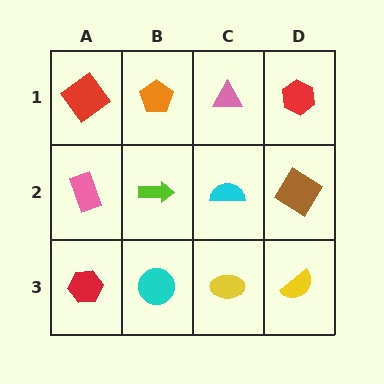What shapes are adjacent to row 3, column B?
A lime arrow (row 2, column B), a red hexagon (row 3, column A), a yellow ellipse (row 3, column C).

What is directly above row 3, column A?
A pink rectangle.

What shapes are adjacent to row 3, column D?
A brown diamond (row 2, column D), a yellow ellipse (row 3, column C).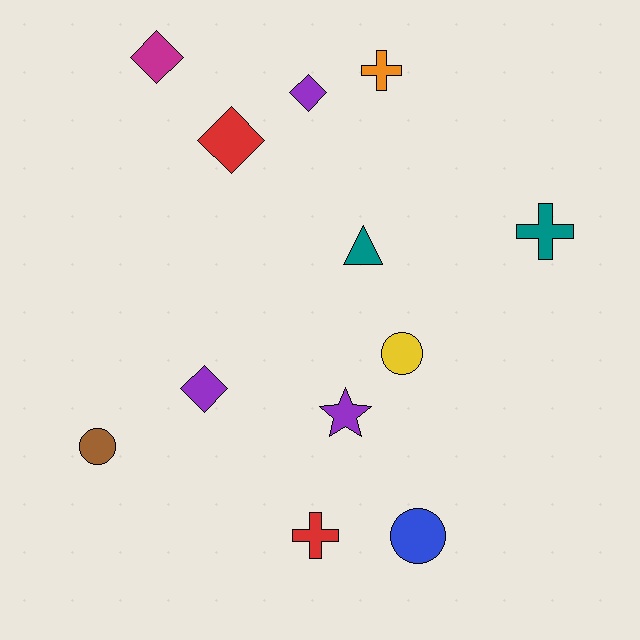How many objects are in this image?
There are 12 objects.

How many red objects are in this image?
There are 2 red objects.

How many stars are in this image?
There is 1 star.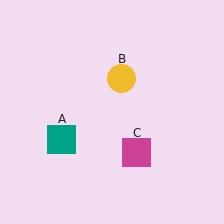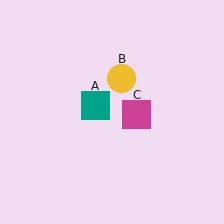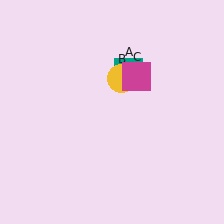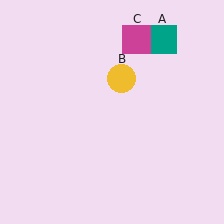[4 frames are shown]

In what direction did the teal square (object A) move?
The teal square (object A) moved up and to the right.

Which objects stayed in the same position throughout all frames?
Yellow circle (object B) remained stationary.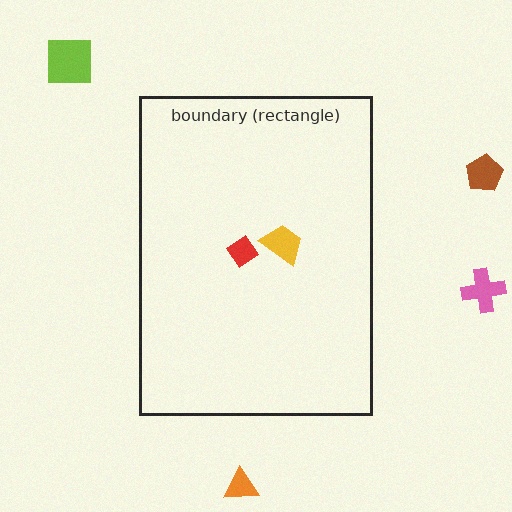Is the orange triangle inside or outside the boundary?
Outside.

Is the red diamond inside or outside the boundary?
Inside.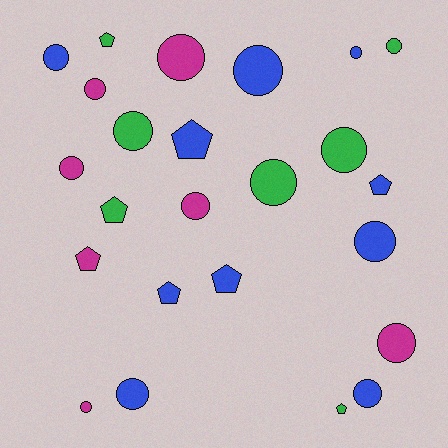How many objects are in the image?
There are 24 objects.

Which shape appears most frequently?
Circle, with 16 objects.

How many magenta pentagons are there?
There is 1 magenta pentagon.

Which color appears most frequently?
Blue, with 10 objects.